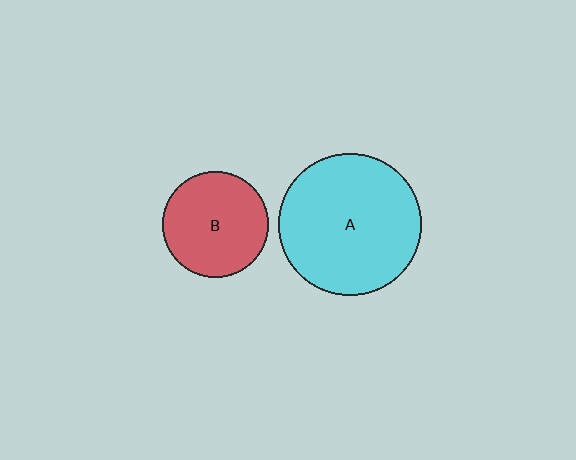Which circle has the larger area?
Circle A (cyan).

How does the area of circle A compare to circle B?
Approximately 1.8 times.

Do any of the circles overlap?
No, none of the circles overlap.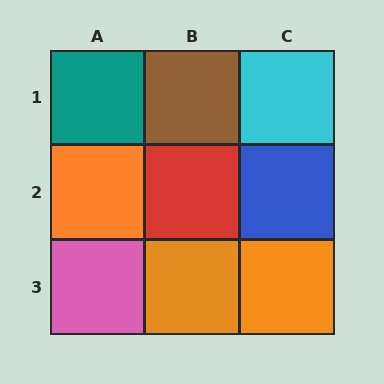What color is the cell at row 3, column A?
Pink.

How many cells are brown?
1 cell is brown.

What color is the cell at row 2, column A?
Orange.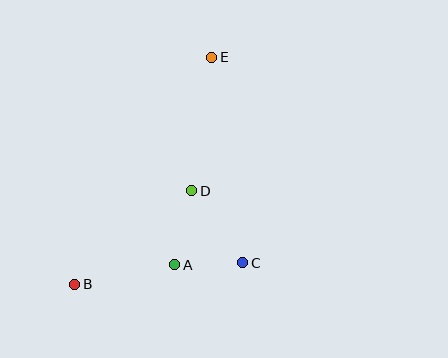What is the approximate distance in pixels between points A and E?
The distance between A and E is approximately 211 pixels.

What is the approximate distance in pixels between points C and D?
The distance between C and D is approximately 89 pixels.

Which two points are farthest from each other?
Points B and E are farthest from each other.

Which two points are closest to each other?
Points A and C are closest to each other.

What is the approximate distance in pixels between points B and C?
The distance between B and C is approximately 169 pixels.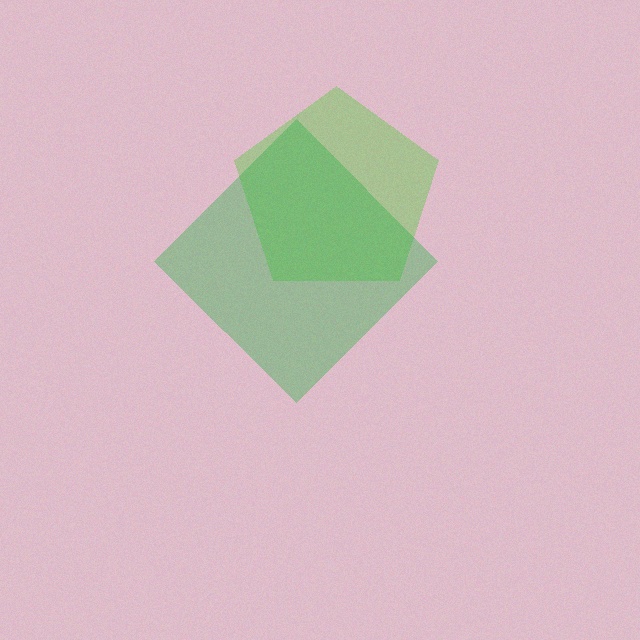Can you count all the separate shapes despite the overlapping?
Yes, there are 2 separate shapes.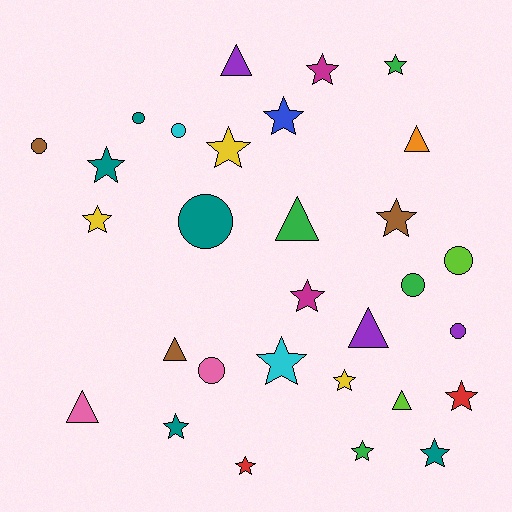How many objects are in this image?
There are 30 objects.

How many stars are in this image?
There are 15 stars.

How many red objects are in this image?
There are 2 red objects.